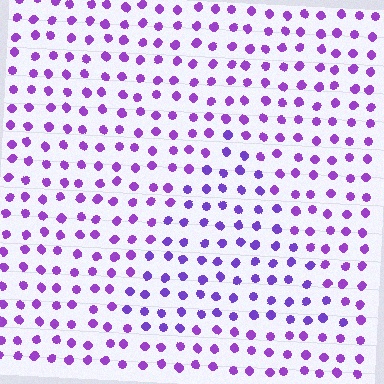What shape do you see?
I see a triangle.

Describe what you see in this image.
The image is filled with small purple elements in a uniform arrangement. A triangle-shaped region is visible where the elements are tinted to a slightly different hue, forming a subtle color boundary.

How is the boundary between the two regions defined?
The boundary is defined purely by a slight shift in hue (about 18 degrees). Spacing, size, and orientation are identical on both sides.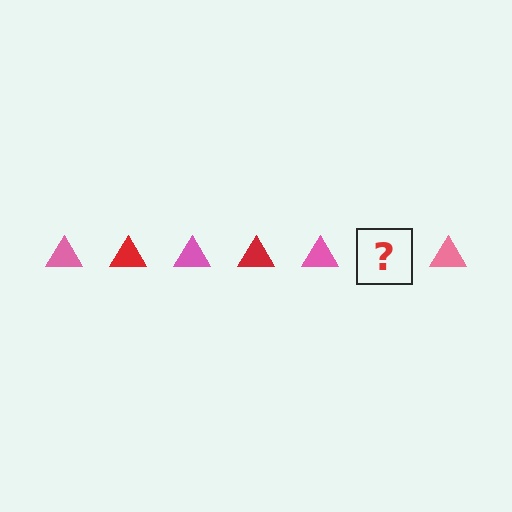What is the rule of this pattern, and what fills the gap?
The rule is that the pattern cycles through pink, red triangles. The gap should be filled with a red triangle.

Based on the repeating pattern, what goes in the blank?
The blank should be a red triangle.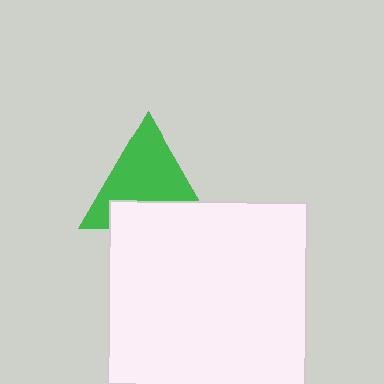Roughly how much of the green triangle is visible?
Most of it is visible (roughly 66%).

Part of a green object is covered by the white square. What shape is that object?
It is a triangle.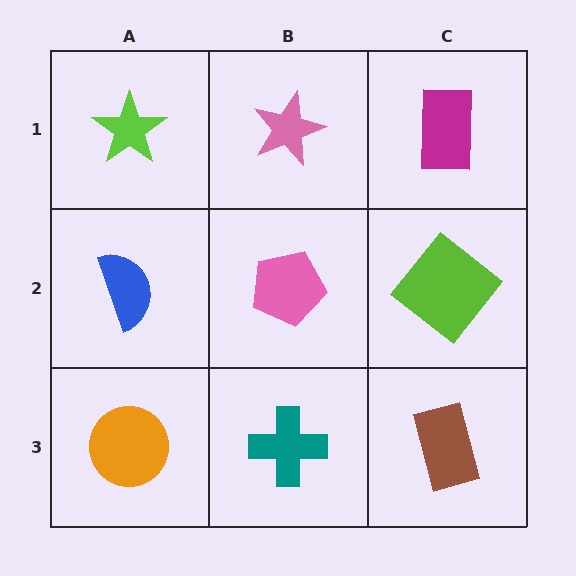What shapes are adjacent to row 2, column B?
A pink star (row 1, column B), a teal cross (row 3, column B), a blue semicircle (row 2, column A), a lime diamond (row 2, column C).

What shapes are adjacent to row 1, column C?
A lime diamond (row 2, column C), a pink star (row 1, column B).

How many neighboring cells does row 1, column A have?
2.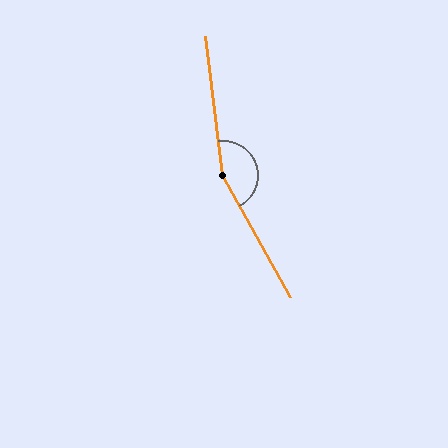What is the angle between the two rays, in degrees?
Approximately 158 degrees.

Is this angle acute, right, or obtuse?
It is obtuse.